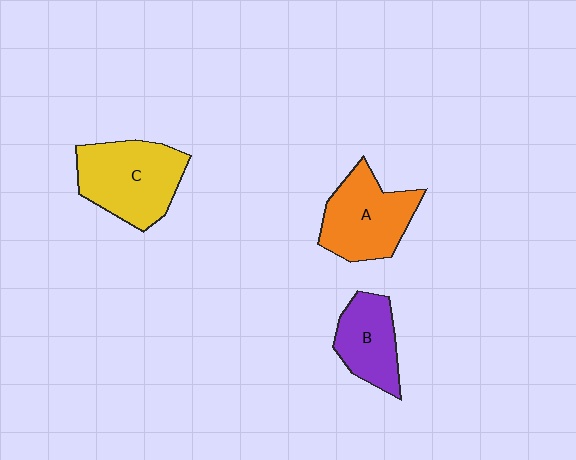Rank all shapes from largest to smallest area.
From largest to smallest: C (yellow), A (orange), B (purple).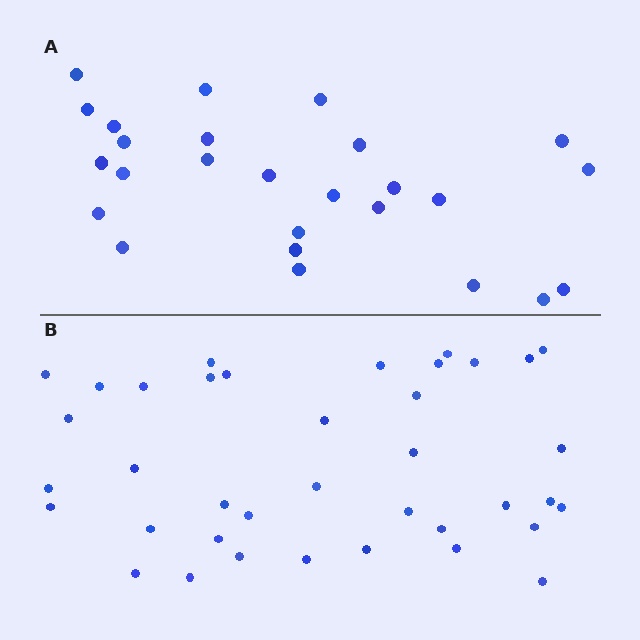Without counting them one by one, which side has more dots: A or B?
Region B (the bottom region) has more dots.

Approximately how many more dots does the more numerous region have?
Region B has roughly 12 or so more dots than region A.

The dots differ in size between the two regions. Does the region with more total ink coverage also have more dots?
No. Region A has more total ink coverage because its dots are larger, but region B actually contains more individual dots. Total area can be misleading — the number of items is what matters here.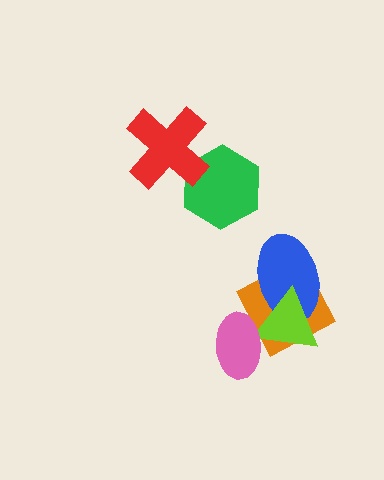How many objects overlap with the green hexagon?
1 object overlaps with the green hexagon.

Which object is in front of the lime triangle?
The pink ellipse is in front of the lime triangle.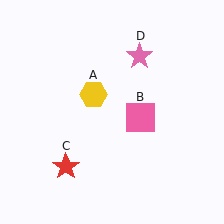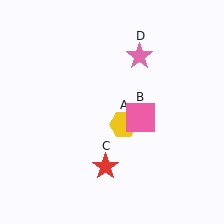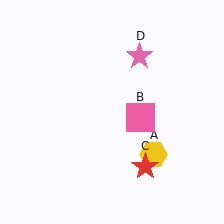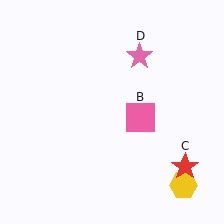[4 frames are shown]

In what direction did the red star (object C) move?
The red star (object C) moved right.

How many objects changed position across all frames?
2 objects changed position: yellow hexagon (object A), red star (object C).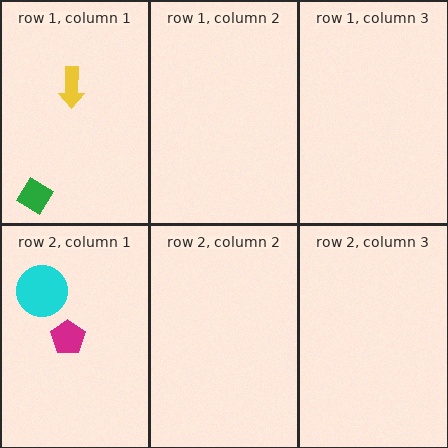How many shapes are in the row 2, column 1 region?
2.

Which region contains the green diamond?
The row 1, column 1 region.